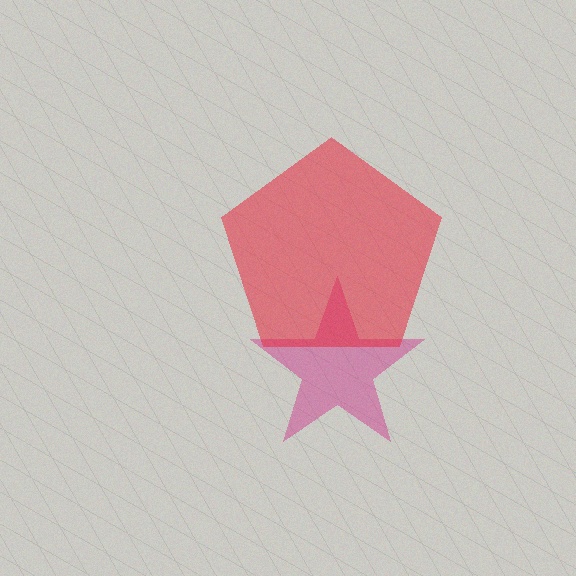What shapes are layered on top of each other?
The layered shapes are: a magenta star, a red pentagon.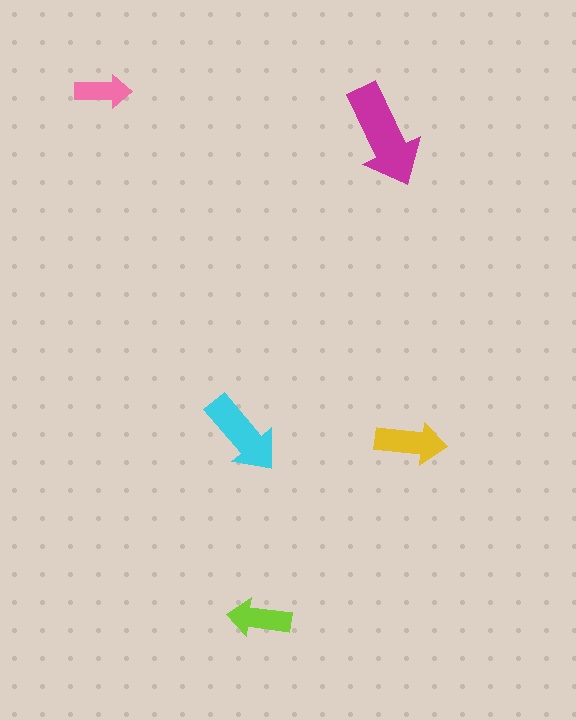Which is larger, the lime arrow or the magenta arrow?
The magenta one.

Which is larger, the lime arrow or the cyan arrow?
The cyan one.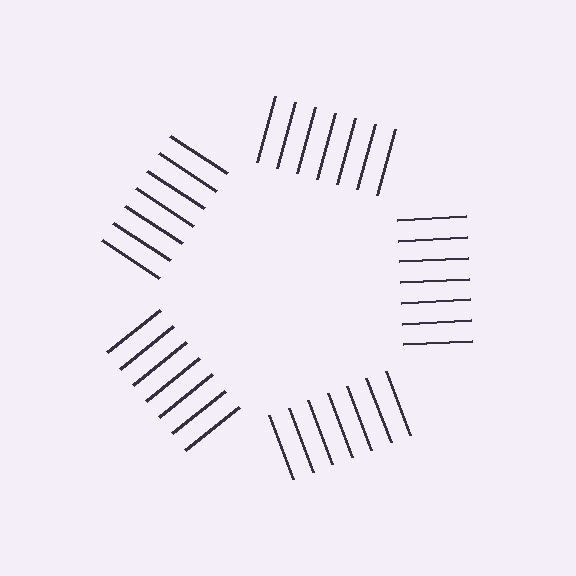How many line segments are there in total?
35 — 7 along each of the 5 edges.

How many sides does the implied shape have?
5 sides — the line-ends trace a pentagon.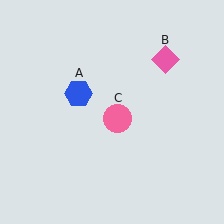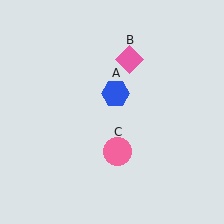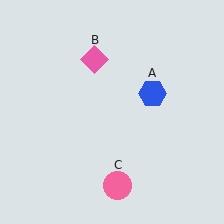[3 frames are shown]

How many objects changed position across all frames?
3 objects changed position: blue hexagon (object A), pink diamond (object B), pink circle (object C).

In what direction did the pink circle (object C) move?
The pink circle (object C) moved down.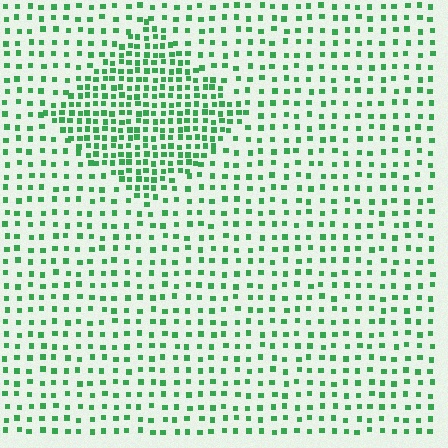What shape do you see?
I see a diamond.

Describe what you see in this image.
The image contains small green elements arranged at two different densities. A diamond-shaped region is visible where the elements are more densely packed than the surrounding area.